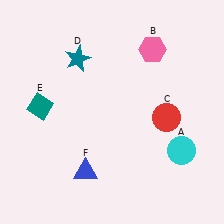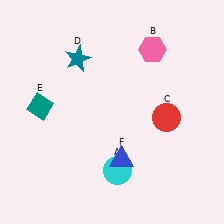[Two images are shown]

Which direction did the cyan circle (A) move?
The cyan circle (A) moved left.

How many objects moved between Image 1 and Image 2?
2 objects moved between the two images.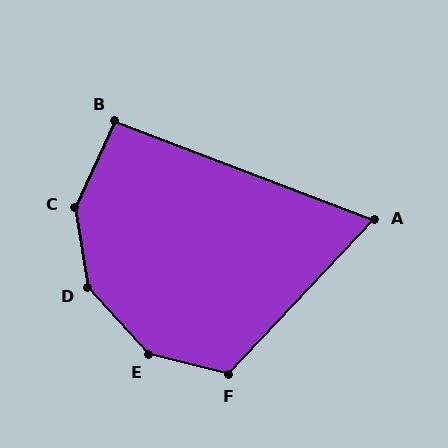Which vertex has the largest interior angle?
D, at approximately 147 degrees.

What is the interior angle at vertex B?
Approximately 94 degrees (approximately right).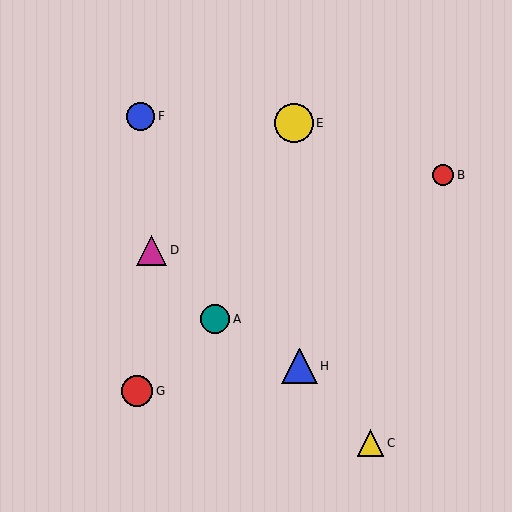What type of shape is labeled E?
Shape E is a yellow circle.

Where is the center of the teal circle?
The center of the teal circle is at (215, 319).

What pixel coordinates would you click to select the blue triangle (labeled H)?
Click at (299, 366) to select the blue triangle H.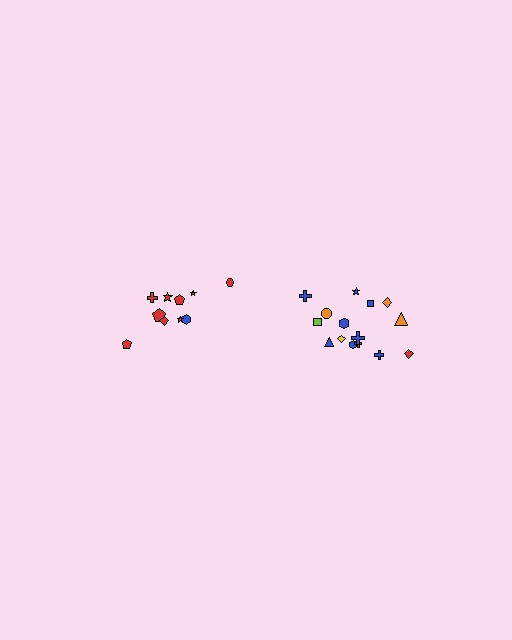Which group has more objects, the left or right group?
The right group.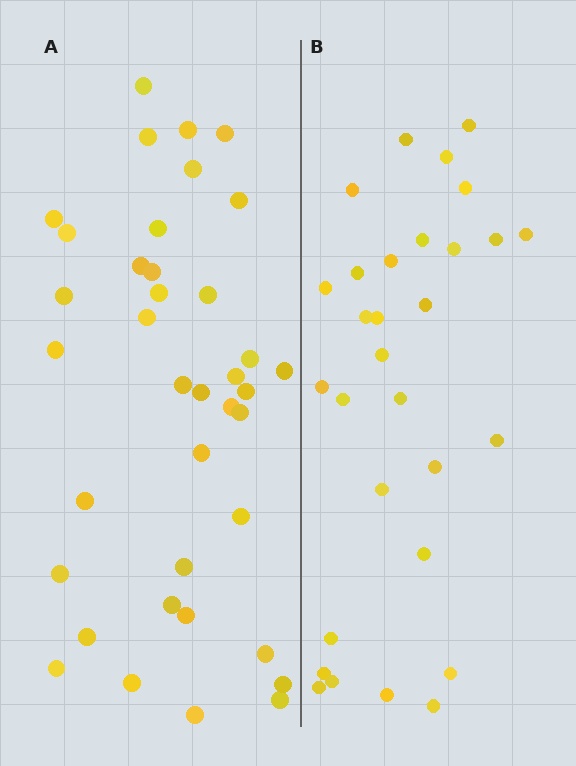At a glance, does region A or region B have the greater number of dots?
Region A (the left region) has more dots.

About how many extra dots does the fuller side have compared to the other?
Region A has roughly 8 or so more dots than region B.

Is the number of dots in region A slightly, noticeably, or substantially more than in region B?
Region A has noticeably more, but not dramatically so. The ratio is roughly 1.3 to 1.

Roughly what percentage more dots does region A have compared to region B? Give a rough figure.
About 25% more.